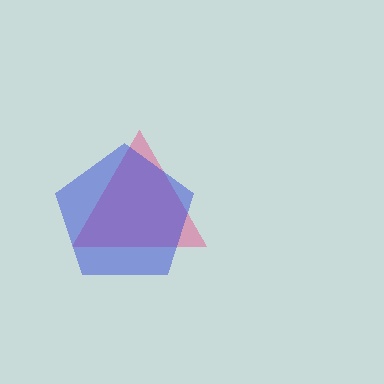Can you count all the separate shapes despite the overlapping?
Yes, there are 2 separate shapes.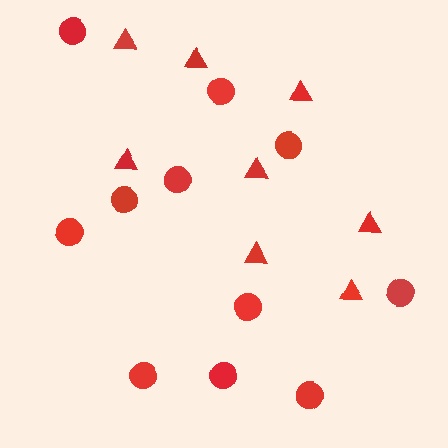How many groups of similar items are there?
There are 2 groups: one group of circles (11) and one group of triangles (8).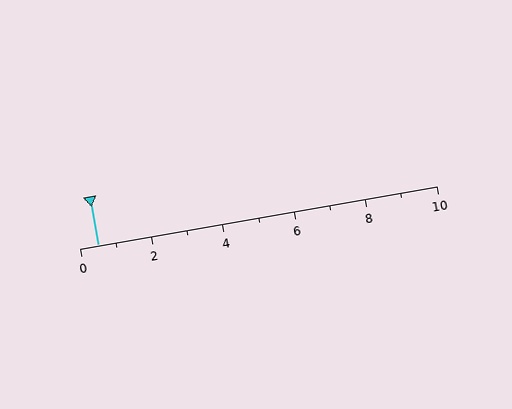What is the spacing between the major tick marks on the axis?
The major ticks are spaced 2 apart.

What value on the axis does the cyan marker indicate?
The marker indicates approximately 0.5.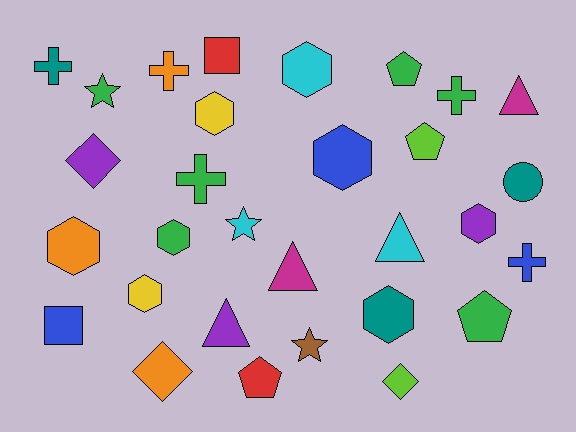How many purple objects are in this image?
There are 3 purple objects.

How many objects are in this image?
There are 30 objects.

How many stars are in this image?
There are 3 stars.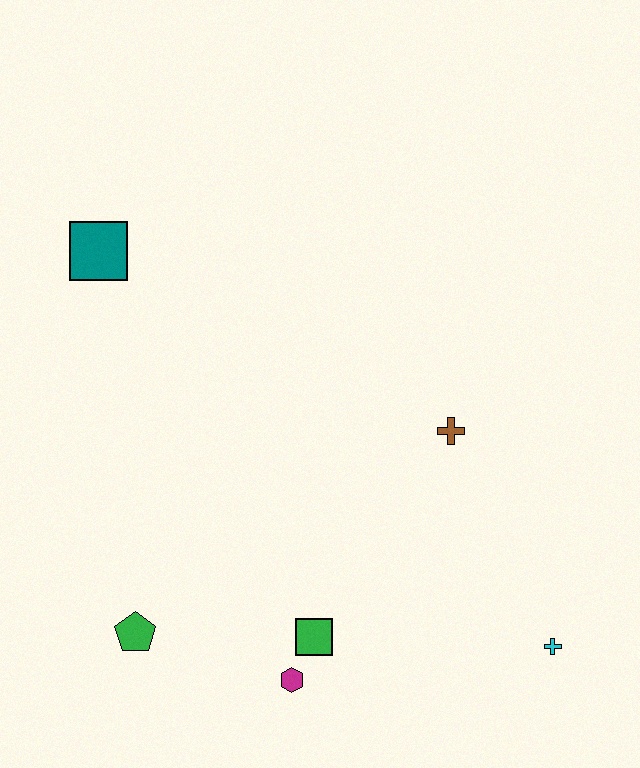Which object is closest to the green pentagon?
The magenta hexagon is closest to the green pentagon.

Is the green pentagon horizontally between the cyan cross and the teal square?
Yes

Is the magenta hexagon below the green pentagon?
Yes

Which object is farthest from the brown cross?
The teal square is farthest from the brown cross.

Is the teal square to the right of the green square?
No